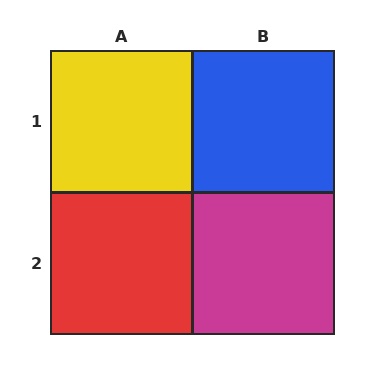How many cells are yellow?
1 cell is yellow.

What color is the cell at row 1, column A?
Yellow.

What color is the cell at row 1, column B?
Blue.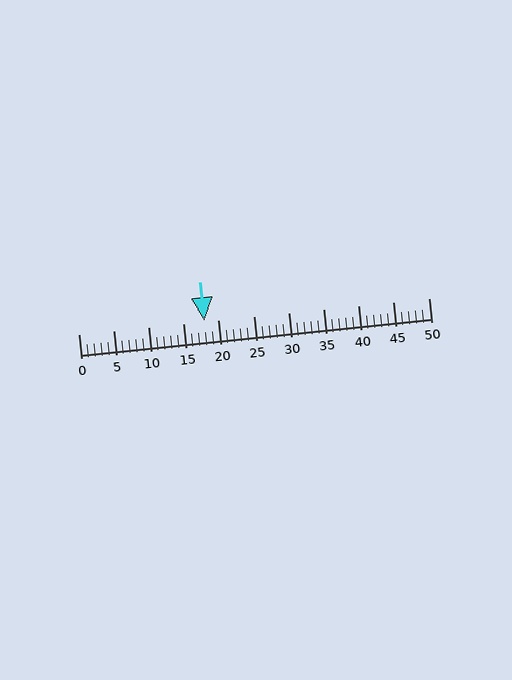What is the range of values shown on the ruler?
The ruler shows values from 0 to 50.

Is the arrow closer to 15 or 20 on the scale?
The arrow is closer to 20.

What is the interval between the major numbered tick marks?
The major tick marks are spaced 5 units apart.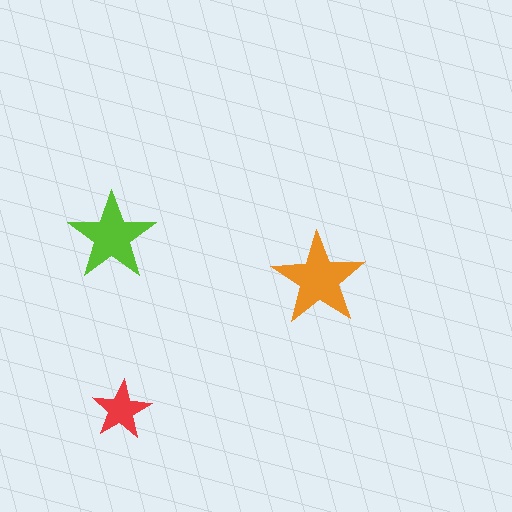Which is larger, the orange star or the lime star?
The orange one.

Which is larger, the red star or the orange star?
The orange one.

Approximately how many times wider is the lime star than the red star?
About 1.5 times wider.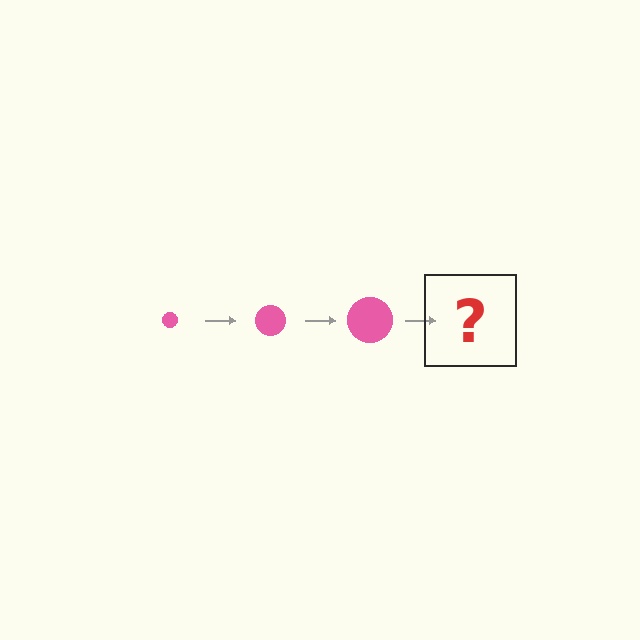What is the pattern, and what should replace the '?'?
The pattern is that the circle gets progressively larger each step. The '?' should be a pink circle, larger than the previous one.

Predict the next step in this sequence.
The next step is a pink circle, larger than the previous one.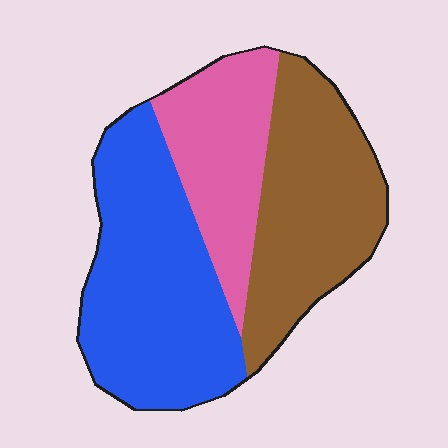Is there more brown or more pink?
Brown.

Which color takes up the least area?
Pink, at roughly 25%.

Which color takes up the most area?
Blue, at roughly 40%.